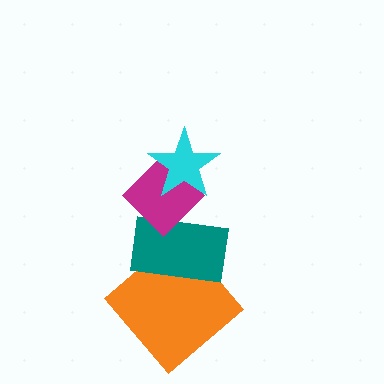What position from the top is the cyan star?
The cyan star is 1st from the top.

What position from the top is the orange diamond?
The orange diamond is 4th from the top.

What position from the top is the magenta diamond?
The magenta diamond is 2nd from the top.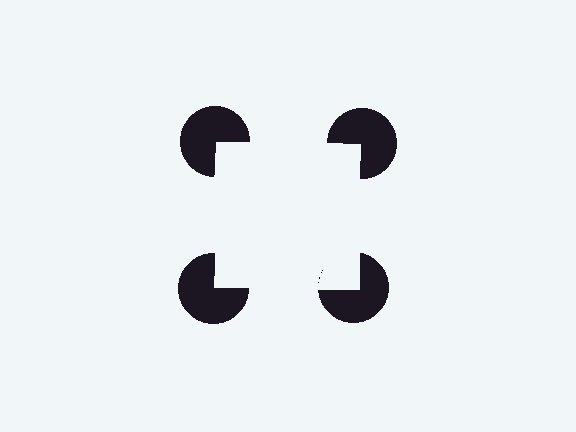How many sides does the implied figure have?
4 sides.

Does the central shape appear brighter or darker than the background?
It typically appears slightly brighter than the background, even though no actual brightness change is drawn.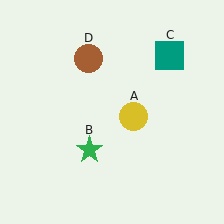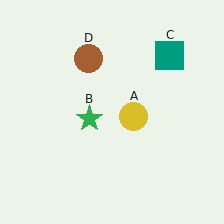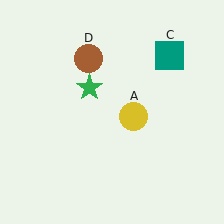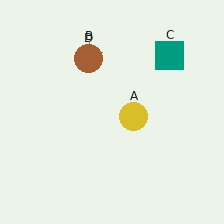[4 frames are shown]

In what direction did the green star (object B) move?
The green star (object B) moved up.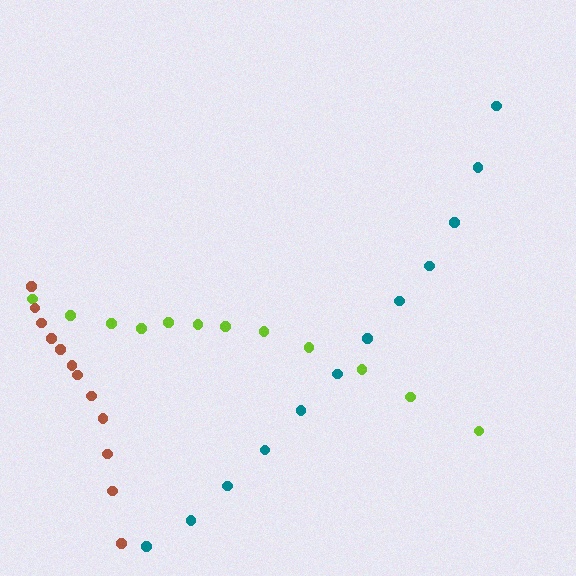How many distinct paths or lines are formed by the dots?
There are 3 distinct paths.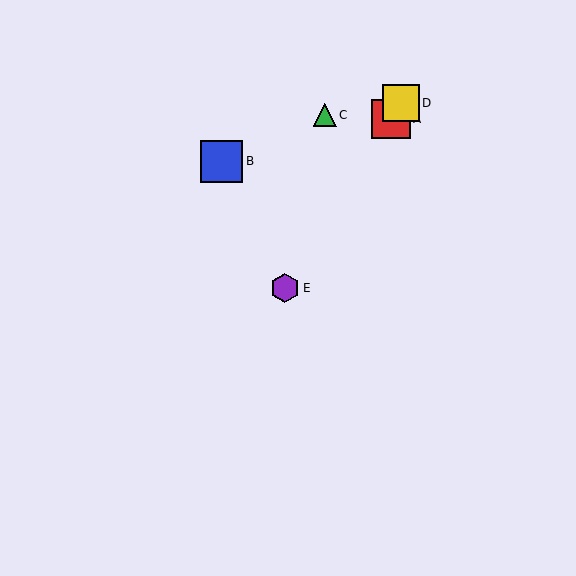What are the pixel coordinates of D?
Object D is at (401, 103).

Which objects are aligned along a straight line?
Objects A, D, E are aligned along a straight line.